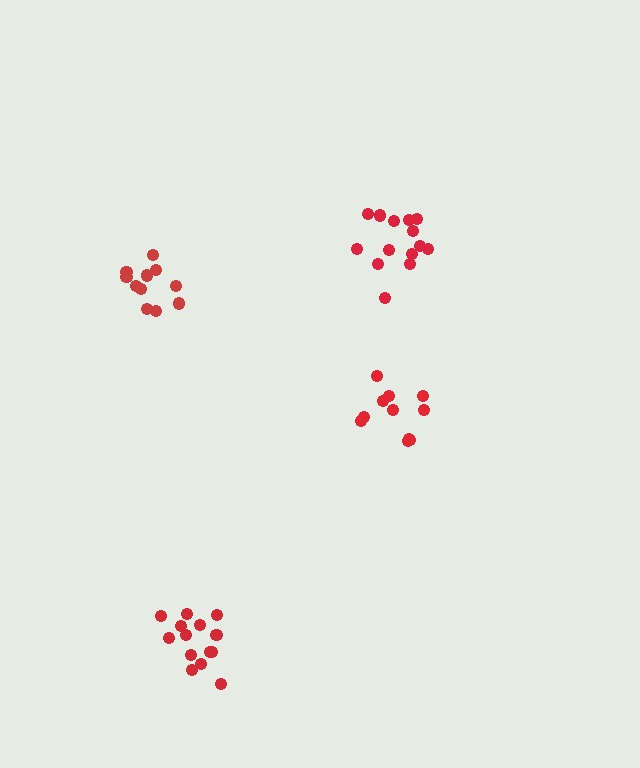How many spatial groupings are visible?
There are 4 spatial groupings.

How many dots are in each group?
Group 1: 11 dots, Group 2: 11 dots, Group 3: 14 dots, Group 4: 16 dots (52 total).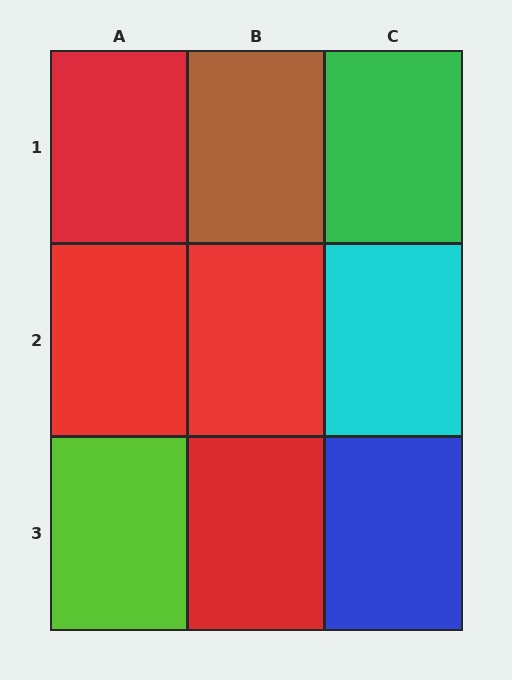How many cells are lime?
1 cell is lime.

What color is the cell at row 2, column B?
Red.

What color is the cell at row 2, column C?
Cyan.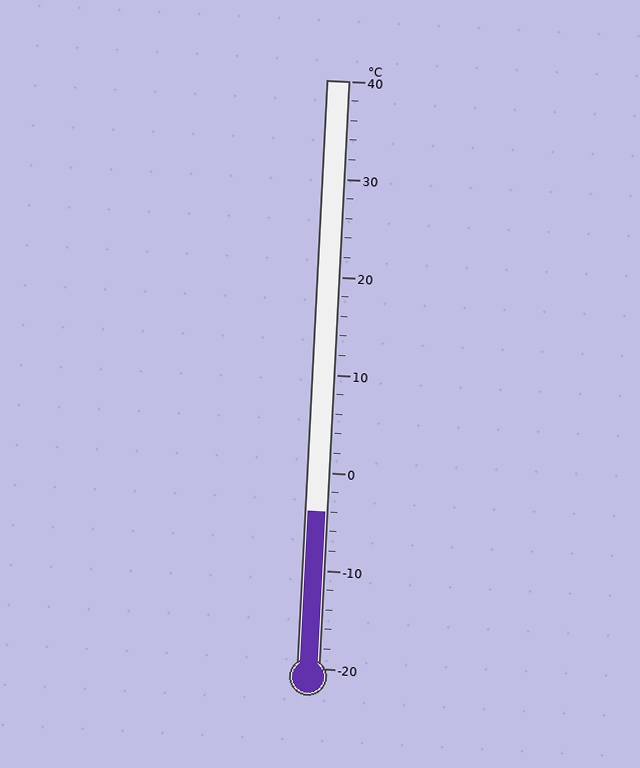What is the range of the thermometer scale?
The thermometer scale ranges from -20°C to 40°C.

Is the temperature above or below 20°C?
The temperature is below 20°C.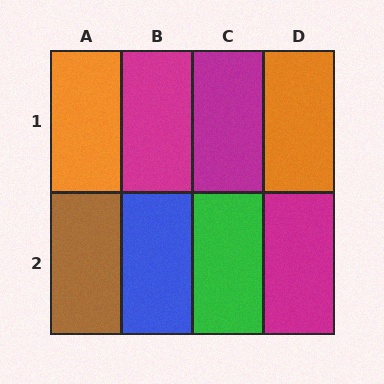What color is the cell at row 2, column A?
Brown.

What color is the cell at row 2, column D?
Magenta.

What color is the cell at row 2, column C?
Green.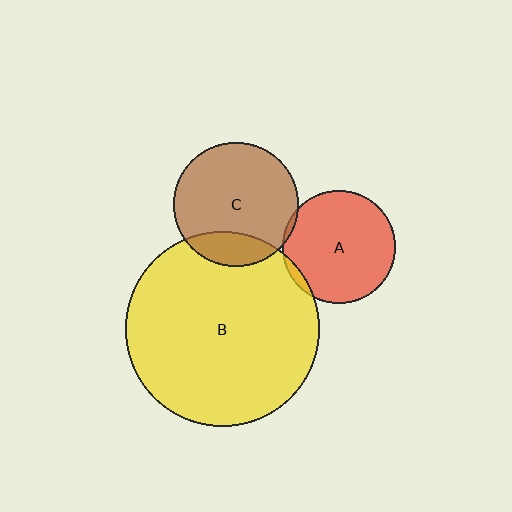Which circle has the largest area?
Circle B (yellow).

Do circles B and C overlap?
Yes.